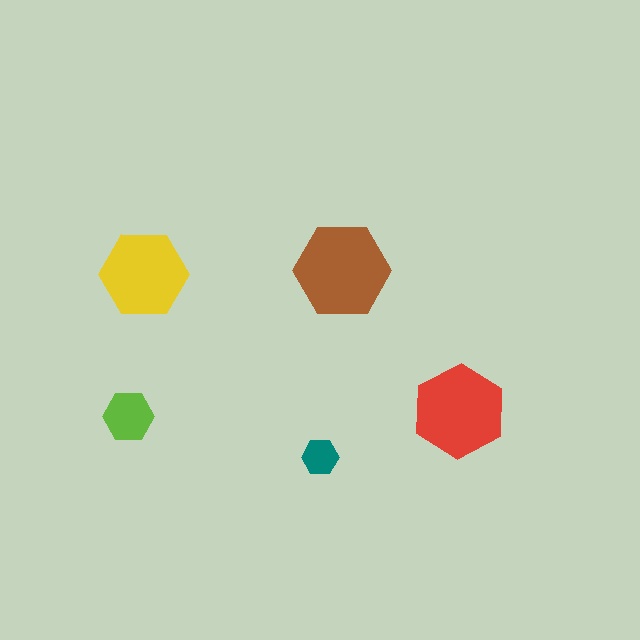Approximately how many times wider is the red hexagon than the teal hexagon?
About 2.5 times wider.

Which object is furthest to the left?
The lime hexagon is leftmost.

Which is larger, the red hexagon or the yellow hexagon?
The red one.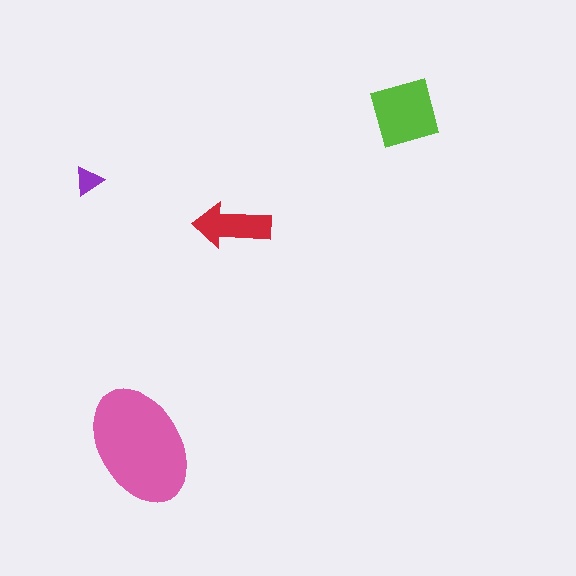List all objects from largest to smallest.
The pink ellipse, the lime square, the red arrow, the purple triangle.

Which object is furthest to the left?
The purple triangle is leftmost.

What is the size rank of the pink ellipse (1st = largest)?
1st.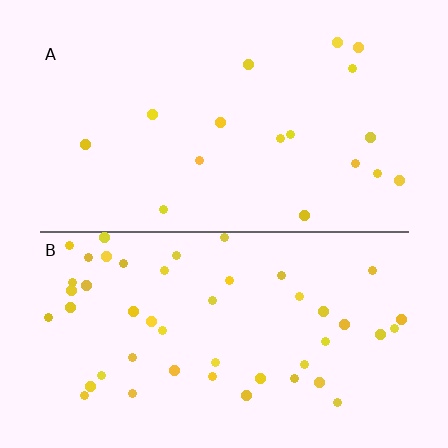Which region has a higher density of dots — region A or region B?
B (the bottom).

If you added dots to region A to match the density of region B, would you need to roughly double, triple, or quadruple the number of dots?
Approximately triple.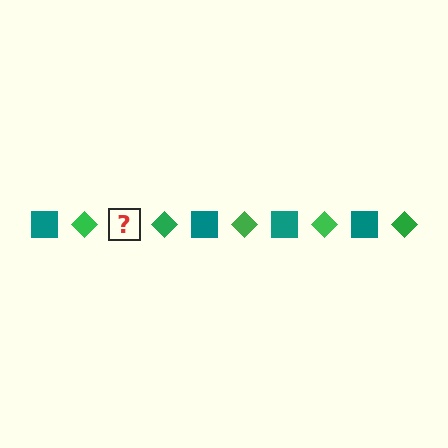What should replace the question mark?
The question mark should be replaced with a teal square.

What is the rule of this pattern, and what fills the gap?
The rule is that the pattern alternates between teal square and green diamond. The gap should be filled with a teal square.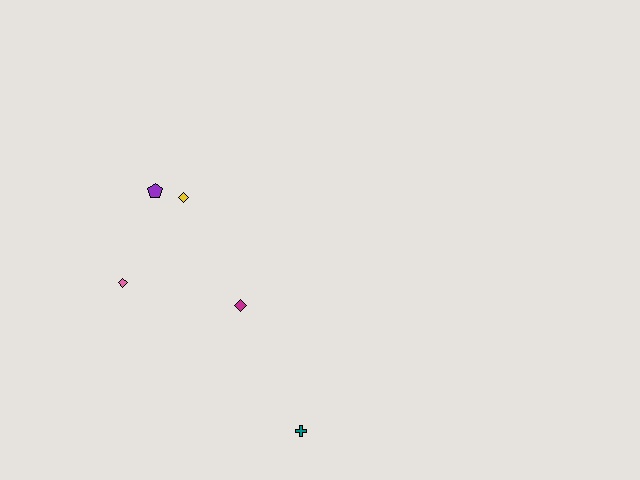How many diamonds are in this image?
There are 3 diamonds.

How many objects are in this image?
There are 5 objects.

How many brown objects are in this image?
There are no brown objects.